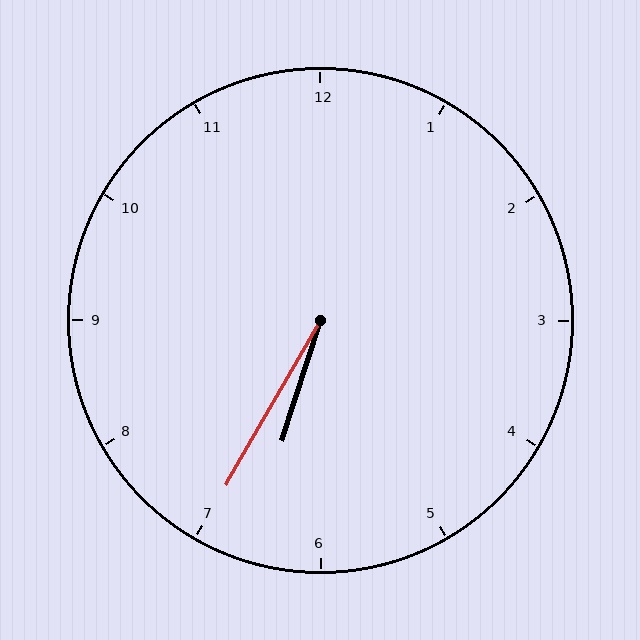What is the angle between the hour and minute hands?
Approximately 12 degrees.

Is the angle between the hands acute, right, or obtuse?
It is acute.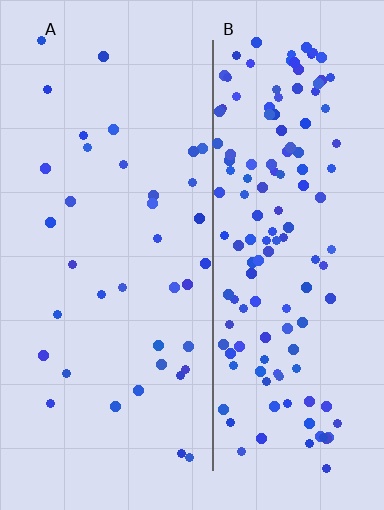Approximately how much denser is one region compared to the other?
Approximately 3.8× — region B over region A.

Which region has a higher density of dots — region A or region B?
B (the right).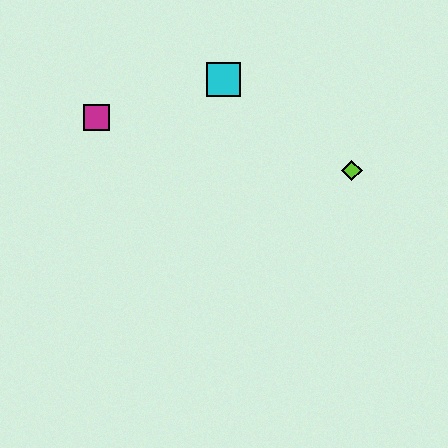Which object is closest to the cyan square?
The magenta square is closest to the cyan square.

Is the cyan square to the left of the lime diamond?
Yes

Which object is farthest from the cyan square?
The lime diamond is farthest from the cyan square.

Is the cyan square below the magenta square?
No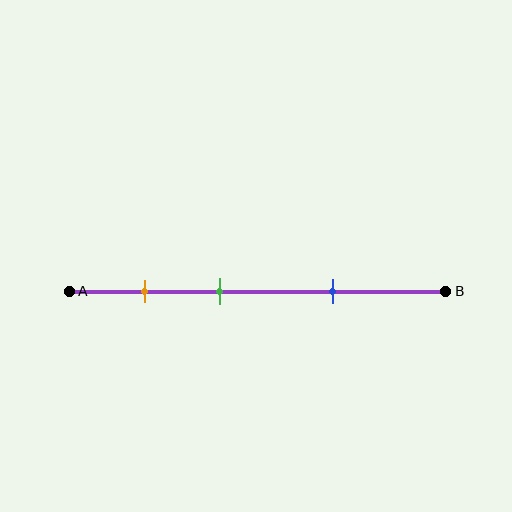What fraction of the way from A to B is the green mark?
The green mark is approximately 40% (0.4) of the way from A to B.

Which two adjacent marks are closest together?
The orange and green marks are the closest adjacent pair.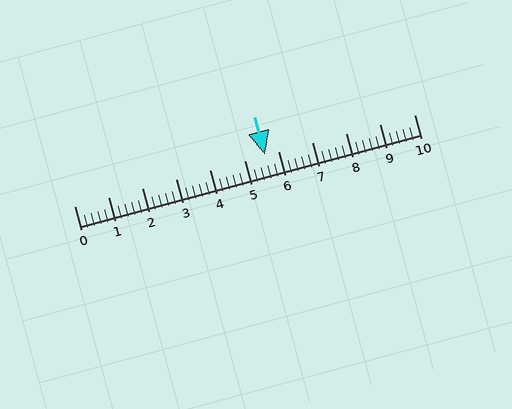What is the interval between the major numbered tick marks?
The major tick marks are spaced 1 units apart.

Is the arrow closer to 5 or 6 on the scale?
The arrow is closer to 6.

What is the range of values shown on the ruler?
The ruler shows values from 0 to 10.